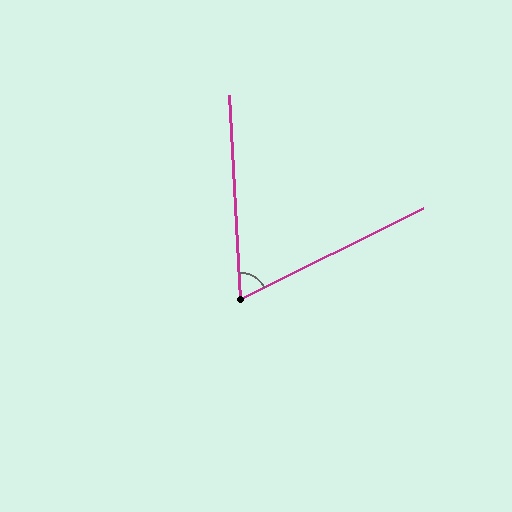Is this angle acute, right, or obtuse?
It is acute.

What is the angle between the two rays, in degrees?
Approximately 67 degrees.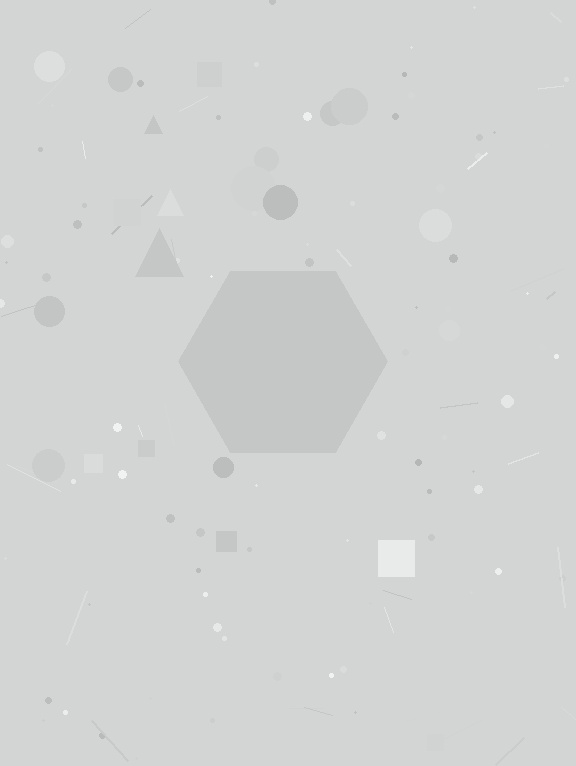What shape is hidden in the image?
A hexagon is hidden in the image.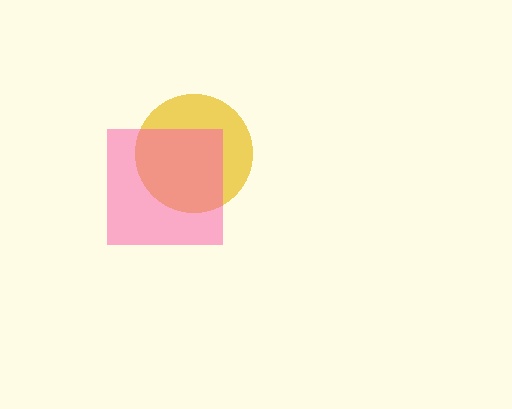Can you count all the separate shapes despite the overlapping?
Yes, there are 2 separate shapes.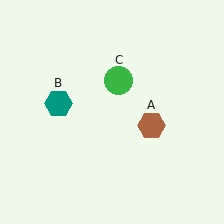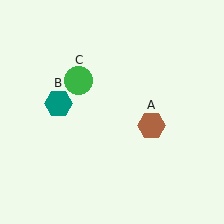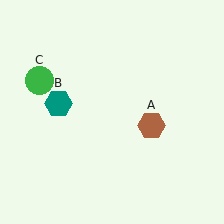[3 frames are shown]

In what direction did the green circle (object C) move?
The green circle (object C) moved left.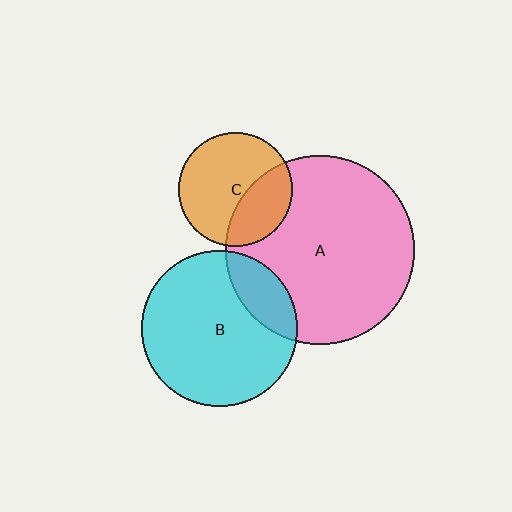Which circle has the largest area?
Circle A (pink).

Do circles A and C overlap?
Yes.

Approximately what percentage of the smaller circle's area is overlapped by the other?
Approximately 35%.